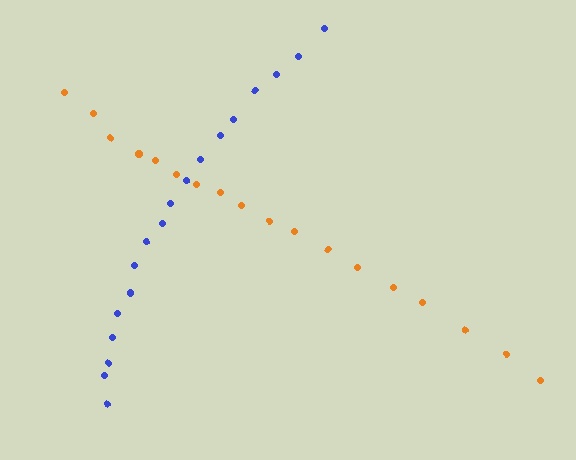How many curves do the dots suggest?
There are 2 distinct paths.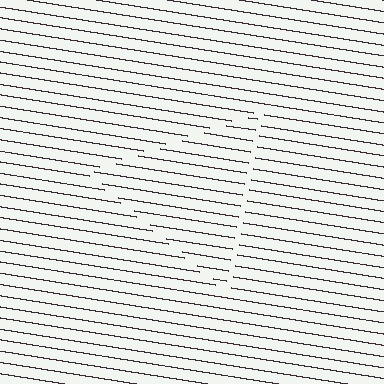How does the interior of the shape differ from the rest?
The interior of the shape contains the same grating, shifted by half a period — the contour is defined by the phase discontinuity where line-ends from the inner and outer gratings abut.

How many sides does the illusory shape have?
3 sides — the line-ends trace a triangle.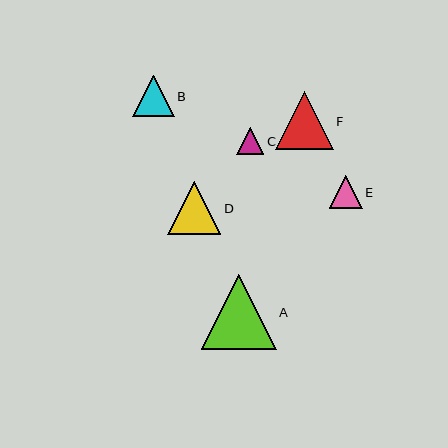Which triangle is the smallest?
Triangle C is the smallest with a size of approximately 27 pixels.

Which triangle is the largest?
Triangle A is the largest with a size of approximately 75 pixels.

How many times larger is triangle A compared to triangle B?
Triangle A is approximately 1.8 times the size of triangle B.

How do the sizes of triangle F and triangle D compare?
Triangle F and triangle D are approximately the same size.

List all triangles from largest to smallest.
From largest to smallest: A, F, D, B, E, C.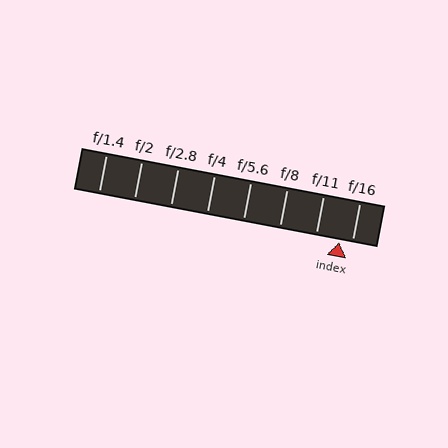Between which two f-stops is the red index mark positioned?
The index mark is between f/11 and f/16.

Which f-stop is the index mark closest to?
The index mark is closest to f/16.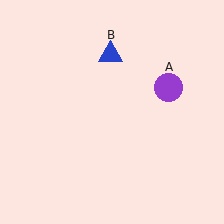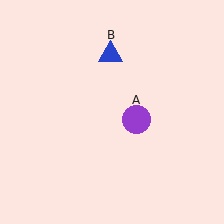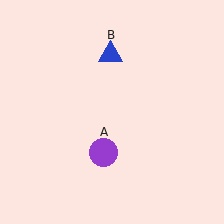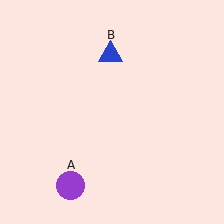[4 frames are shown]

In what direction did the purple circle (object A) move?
The purple circle (object A) moved down and to the left.